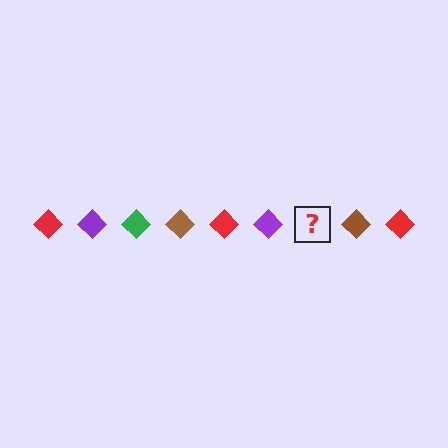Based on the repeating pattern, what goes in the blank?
The blank should be a green diamond.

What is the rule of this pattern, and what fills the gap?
The rule is that the pattern cycles through red, purple, green, brown diamonds. The gap should be filled with a green diamond.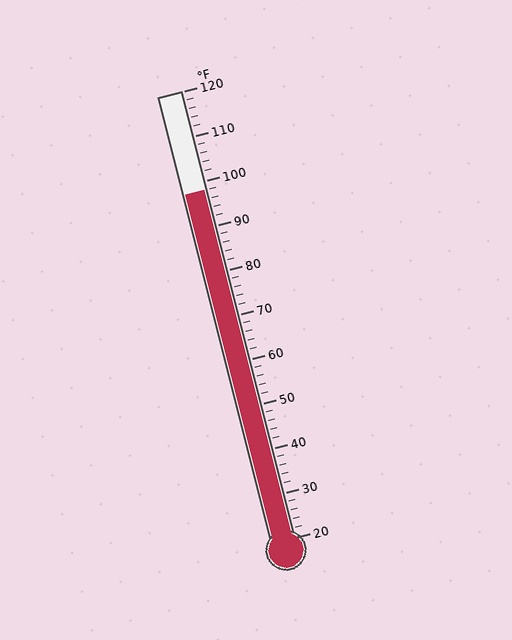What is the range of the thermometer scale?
The thermometer scale ranges from 20°F to 120°F.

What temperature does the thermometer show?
The thermometer shows approximately 98°F.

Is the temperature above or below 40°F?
The temperature is above 40°F.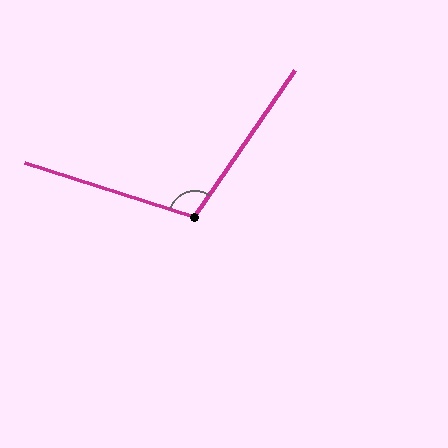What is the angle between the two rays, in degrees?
Approximately 107 degrees.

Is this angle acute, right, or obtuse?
It is obtuse.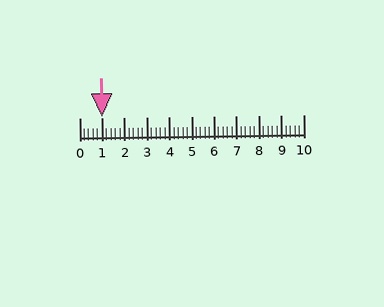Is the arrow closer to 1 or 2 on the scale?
The arrow is closer to 1.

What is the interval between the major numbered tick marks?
The major tick marks are spaced 1 units apart.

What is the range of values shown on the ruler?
The ruler shows values from 0 to 10.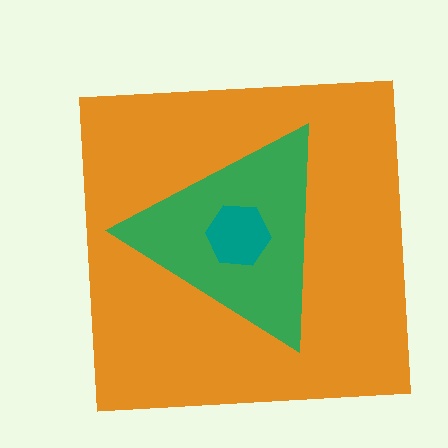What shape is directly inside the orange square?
The green triangle.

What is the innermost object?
The teal hexagon.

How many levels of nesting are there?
3.